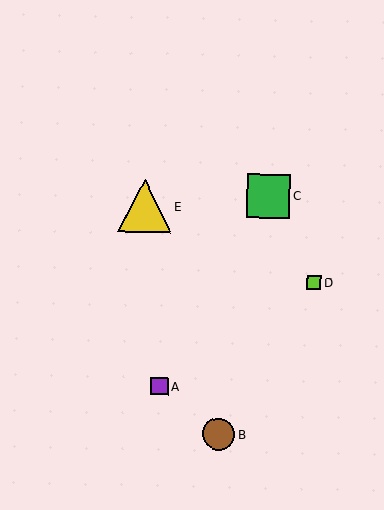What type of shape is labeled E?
Shape E is a yellow triangle.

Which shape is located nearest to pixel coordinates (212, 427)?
The brown circle (labeled B) at (218, 434) is nearest to that location.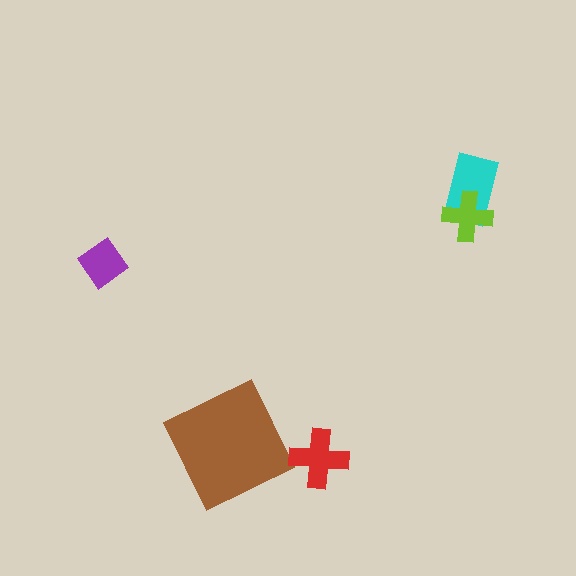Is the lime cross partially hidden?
No, no other shape covers it.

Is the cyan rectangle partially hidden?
Yes, it is partially covered by another shape.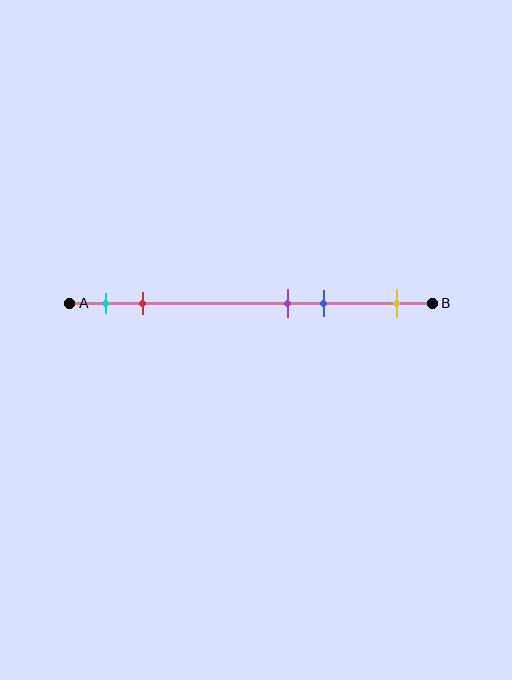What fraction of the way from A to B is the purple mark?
The purple mark is approximately 60% (0.6) of the way from A to B.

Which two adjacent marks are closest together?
The purple and blue marks are the closest adjacent pair.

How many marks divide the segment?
There are 5 marks dividing the segment.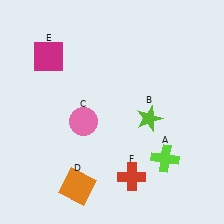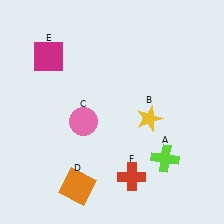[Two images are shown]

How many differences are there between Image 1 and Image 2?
There is 1 difference between the two images.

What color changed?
The star (B) changed from lime in Image 1 to yellow in Image 2.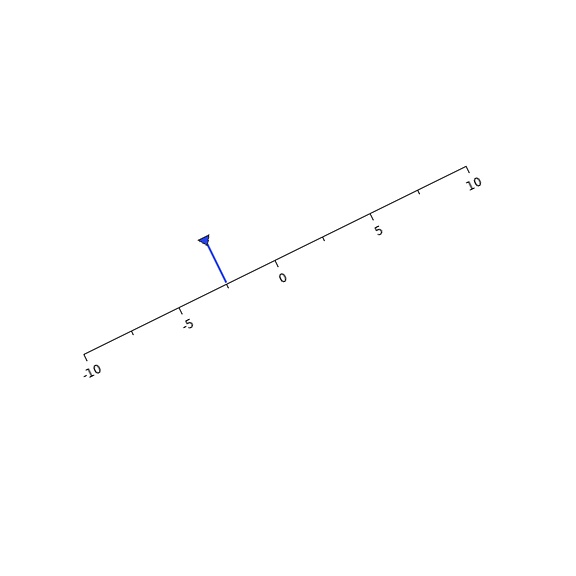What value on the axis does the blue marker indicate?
The marker indicates approximately -2.5.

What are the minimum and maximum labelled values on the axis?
The axis runs from -10 to 10.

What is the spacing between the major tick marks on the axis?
The major ticks are spaced 5 apart.